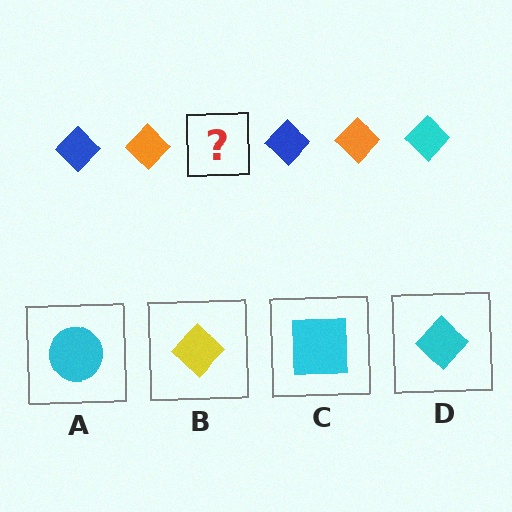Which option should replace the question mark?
Option D.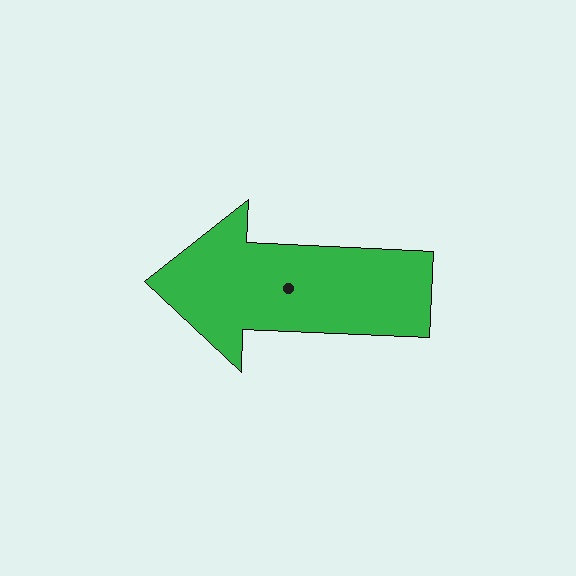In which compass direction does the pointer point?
West.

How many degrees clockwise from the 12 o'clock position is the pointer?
Approximately 273 degrees.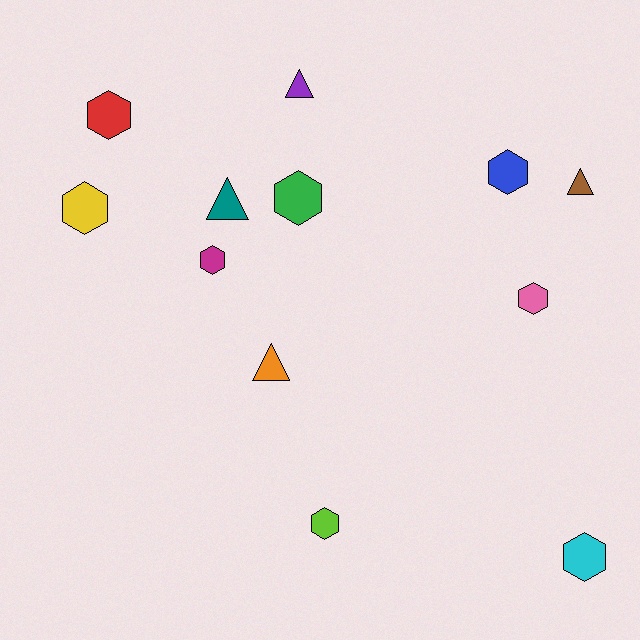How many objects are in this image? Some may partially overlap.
There are 12 objects.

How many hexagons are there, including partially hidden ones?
There are 8 hexagons.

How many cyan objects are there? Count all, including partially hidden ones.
There is 1 cyan object.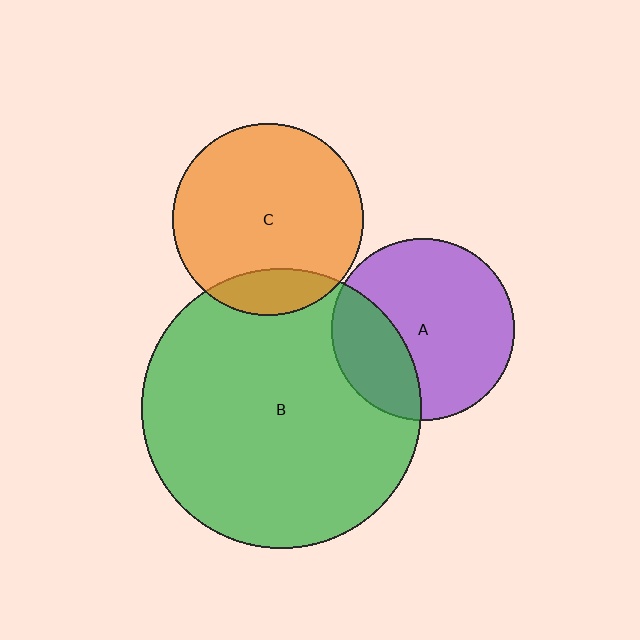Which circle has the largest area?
Circle B (green).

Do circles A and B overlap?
Yes.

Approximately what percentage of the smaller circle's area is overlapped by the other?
Approximately 30%.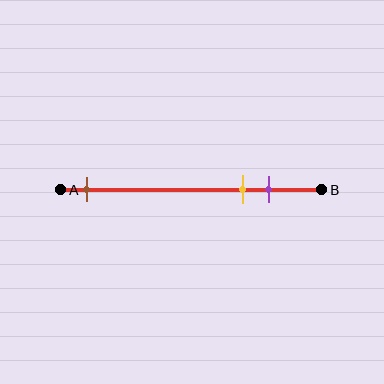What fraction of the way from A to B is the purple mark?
The purple mark is approximately 80% (0.8) of the way from A to B.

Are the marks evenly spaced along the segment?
No, the marks are not evenly spaced.